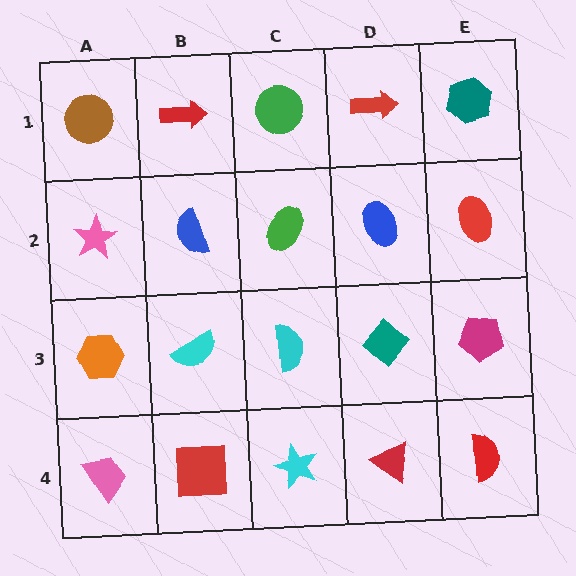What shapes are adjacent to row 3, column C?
A green ellipse (row 2, column C), a cyan star (row 4, column C), a cyan semicircle (row 3, column B), a teal diamond (row 3, column D).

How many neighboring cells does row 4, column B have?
3.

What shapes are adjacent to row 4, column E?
A magenta pentagon (row 3, column E), a red triangle (row 4, column D).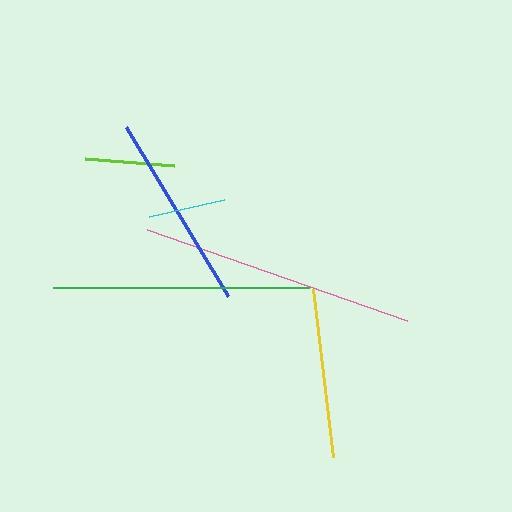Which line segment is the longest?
The pink line is the longest at approximately 275 pixels.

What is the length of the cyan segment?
The cyan segment is approximately 78 pixels long.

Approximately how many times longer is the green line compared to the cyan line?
The green line is approximately 3.3 times the length of the cyan line.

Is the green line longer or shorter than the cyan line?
The green line is longer than the cyan line.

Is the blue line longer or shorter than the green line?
The green line is longer than the blue line.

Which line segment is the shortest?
The cyan line is the shortest at approximately 78 pixels.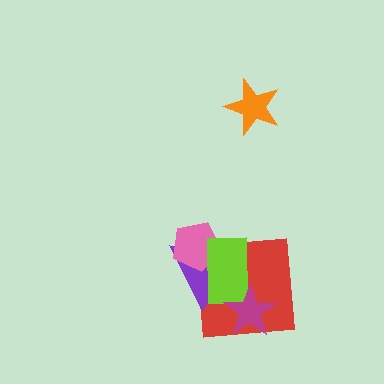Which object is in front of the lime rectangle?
The magenta star is in front of the lime rectangle.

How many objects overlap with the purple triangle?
4 objects overlap with the purple triangle.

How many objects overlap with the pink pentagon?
2 objects overlap with the pink pentagon.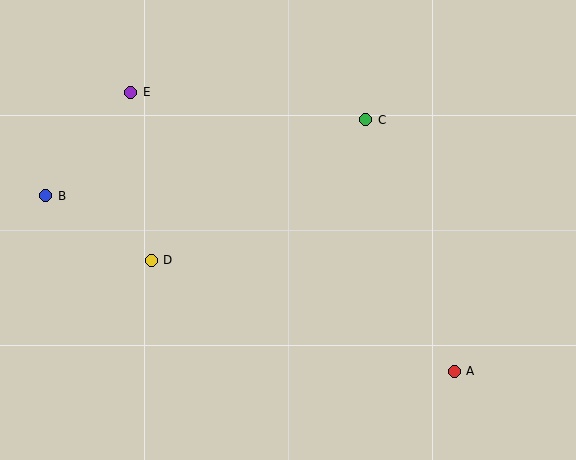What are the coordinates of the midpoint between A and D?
The midpoint between A and D is at (303, 316).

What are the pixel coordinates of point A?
Point A is at (454, 372).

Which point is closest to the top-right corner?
Point C is closest to the top-right corner.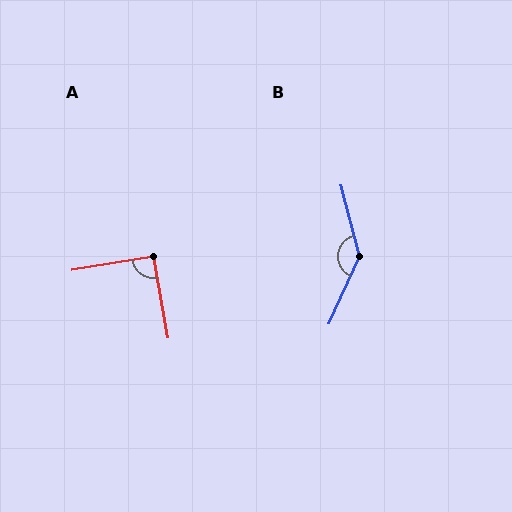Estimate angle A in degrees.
Approximately 91 degrees.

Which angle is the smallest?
A, at approximately 91 degrees.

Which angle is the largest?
B, at approximately 141 degrees.